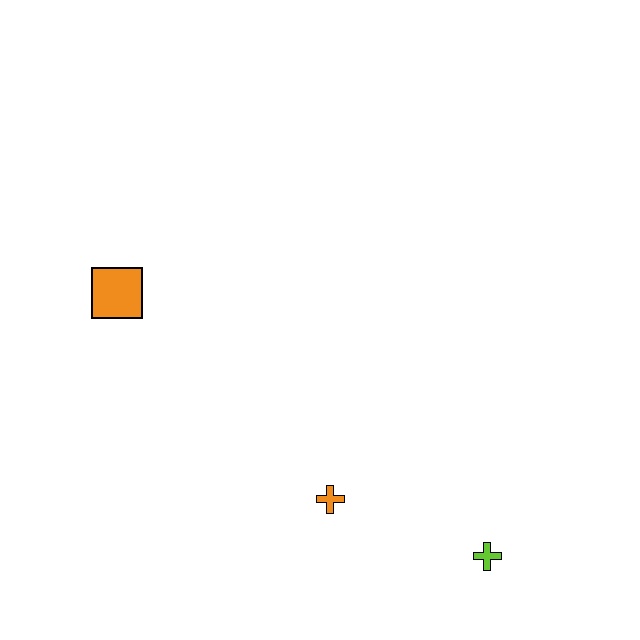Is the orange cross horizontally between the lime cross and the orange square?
Yes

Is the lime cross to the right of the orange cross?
Yes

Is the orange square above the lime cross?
Yes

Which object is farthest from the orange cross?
The orange square is farthest from the orange cross.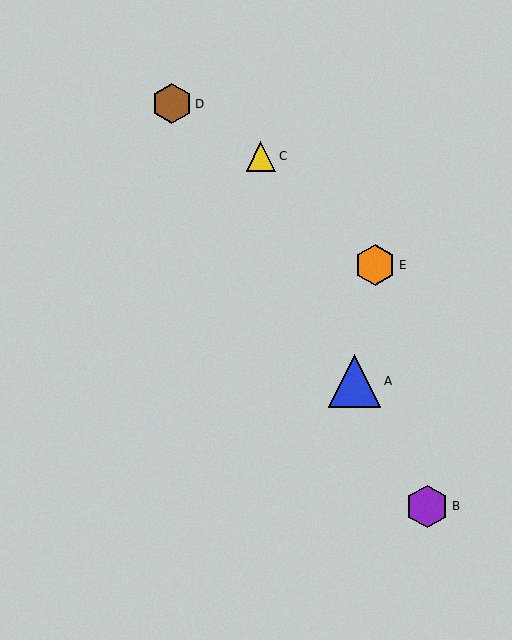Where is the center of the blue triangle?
The center of the blue triangle is at (354, 381).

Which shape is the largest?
The blue triangle (labeled A) is the largest.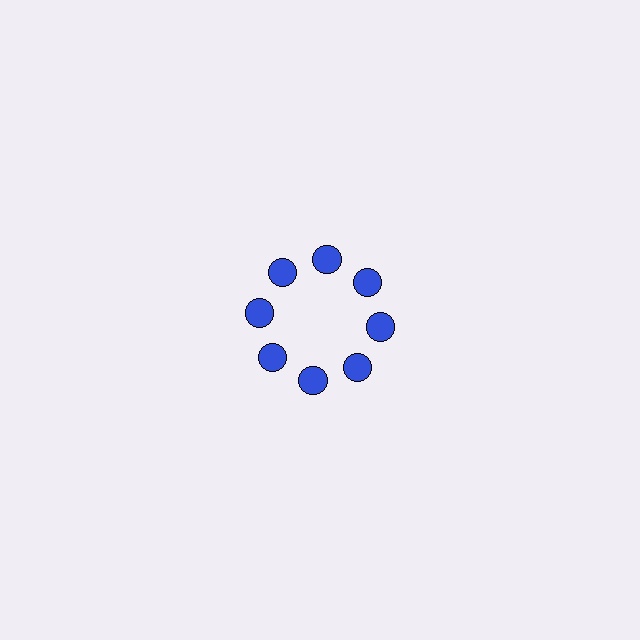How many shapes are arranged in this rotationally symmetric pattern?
There are 8 shapes, arranged in 8 groups of 1.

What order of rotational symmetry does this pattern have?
This pattern has 8-fold rotational symmetry.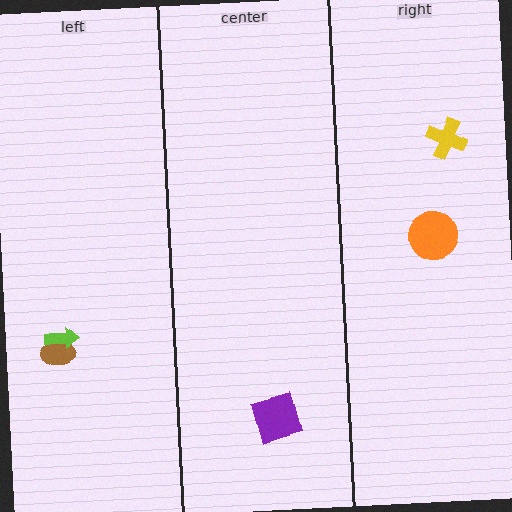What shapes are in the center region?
The purple diamond.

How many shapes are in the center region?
1.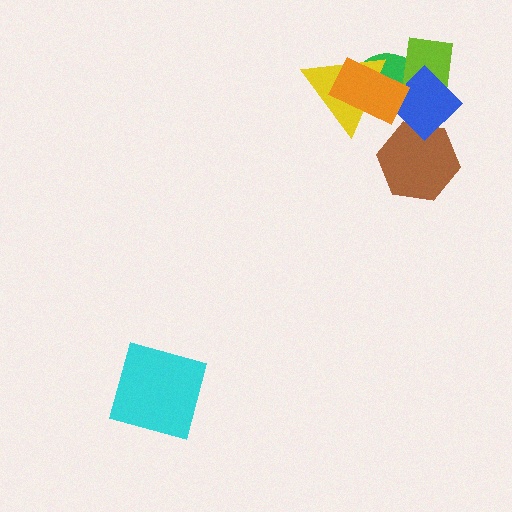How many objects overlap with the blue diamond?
4 objects overlap with the blue diamond.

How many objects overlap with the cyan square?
0 objects overlap with the cyan square.